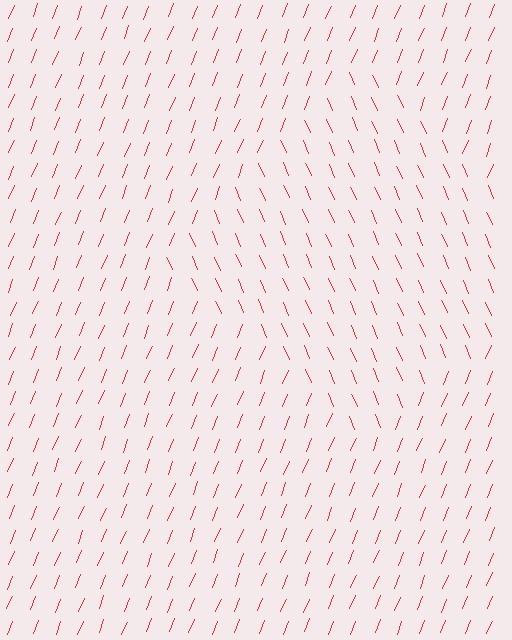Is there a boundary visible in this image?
Yes, there is a texture boundary formed by a change in line orientation.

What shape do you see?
I see a diamond.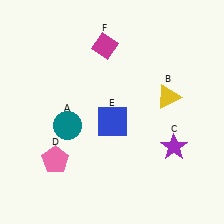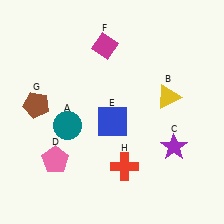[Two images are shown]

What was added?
A brown pentagon (G), a red cross (H) were added in Image 2.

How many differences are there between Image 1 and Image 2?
There are 2 differences between the two images.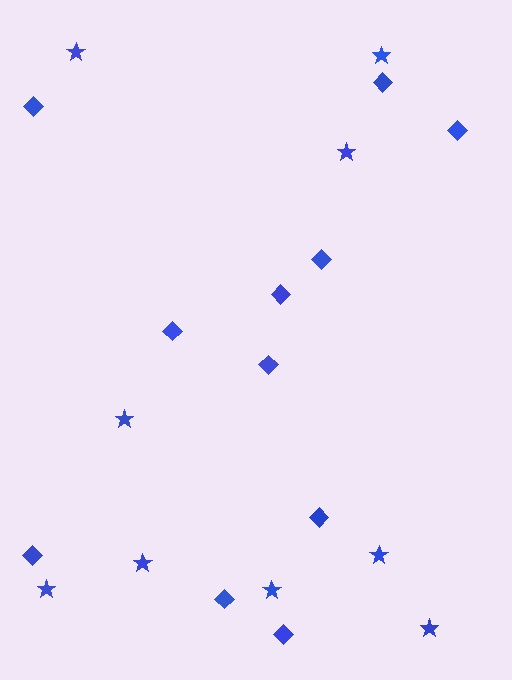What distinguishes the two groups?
There are 2 groups: one group of diamonds (11) and one group of stars (9).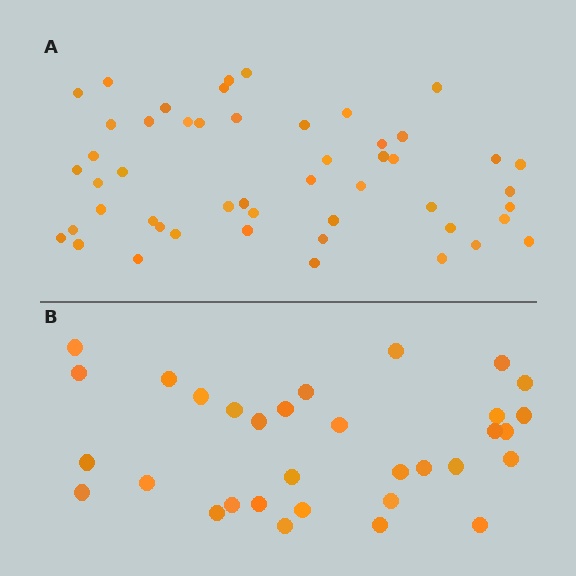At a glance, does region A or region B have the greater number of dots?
Region A (the top region) has more dots.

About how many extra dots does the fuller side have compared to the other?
Region A has approximately 20 more dots than region B.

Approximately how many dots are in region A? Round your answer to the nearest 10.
About 50 dots.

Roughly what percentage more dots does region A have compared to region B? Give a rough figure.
About 55% more.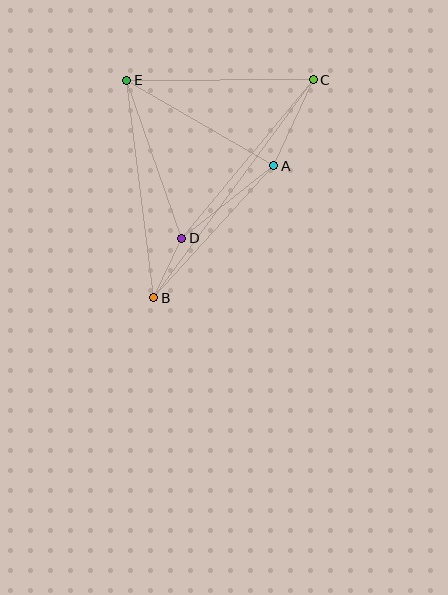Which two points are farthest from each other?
Points B and C are farthest from each other.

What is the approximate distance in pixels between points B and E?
The distance between B and E is approximately 219 pixels.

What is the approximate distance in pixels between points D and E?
The distance between D and E is approximately 167 pixels.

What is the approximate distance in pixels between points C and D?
The distance between C and D is approximately 206 pixels.